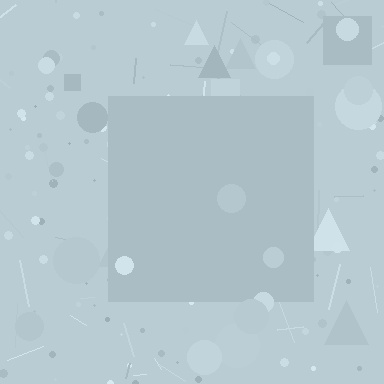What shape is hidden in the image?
A square is hidden in the image.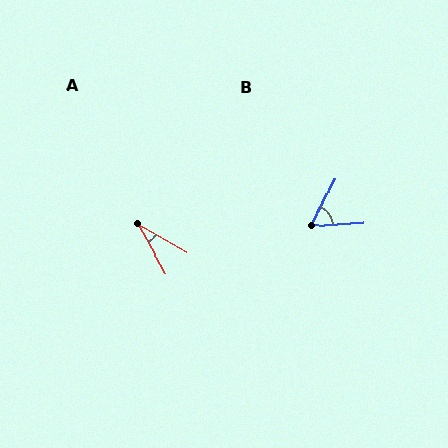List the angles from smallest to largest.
A (30°), B (60°).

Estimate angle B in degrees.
Approximately 60 degrees.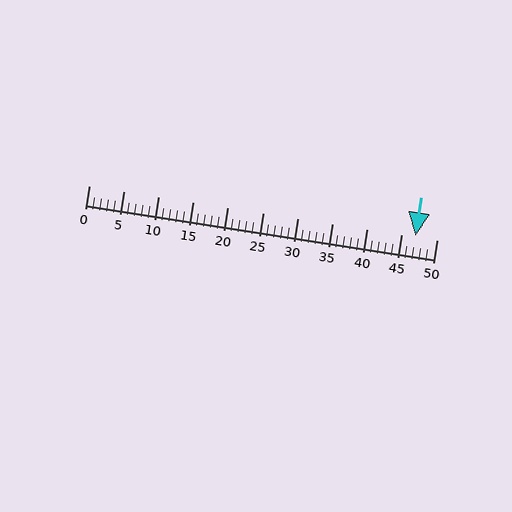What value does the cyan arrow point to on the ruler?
The cyan arrow points to approximately 47.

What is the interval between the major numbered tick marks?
The major tick marks are spaced 5 units apart.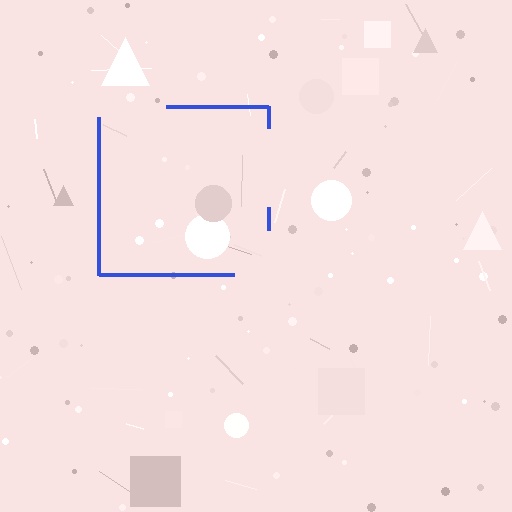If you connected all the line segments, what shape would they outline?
They would outline a square.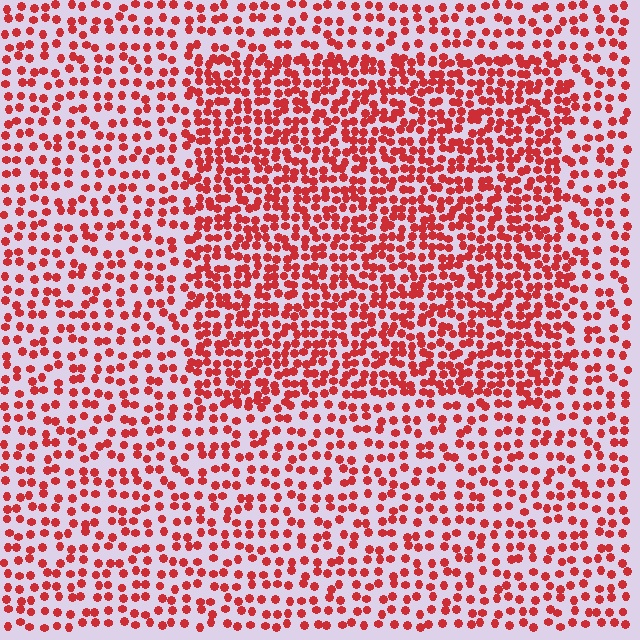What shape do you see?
I see a rectangle.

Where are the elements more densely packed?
The elements are more densely packed inside the rectangle boundary.